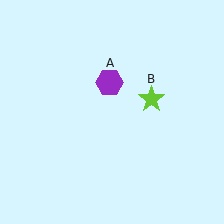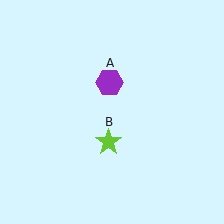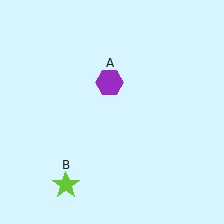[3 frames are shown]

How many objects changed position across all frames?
1 object changed position: lime star (object B).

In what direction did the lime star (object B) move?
The lime star (object B) moved down and to the left.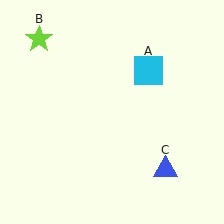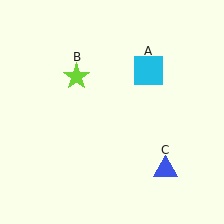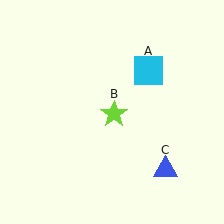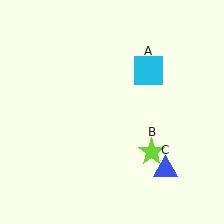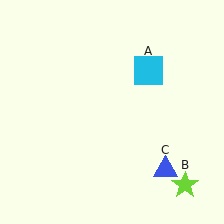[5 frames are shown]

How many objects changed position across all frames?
1 object changed position: lime star (object B).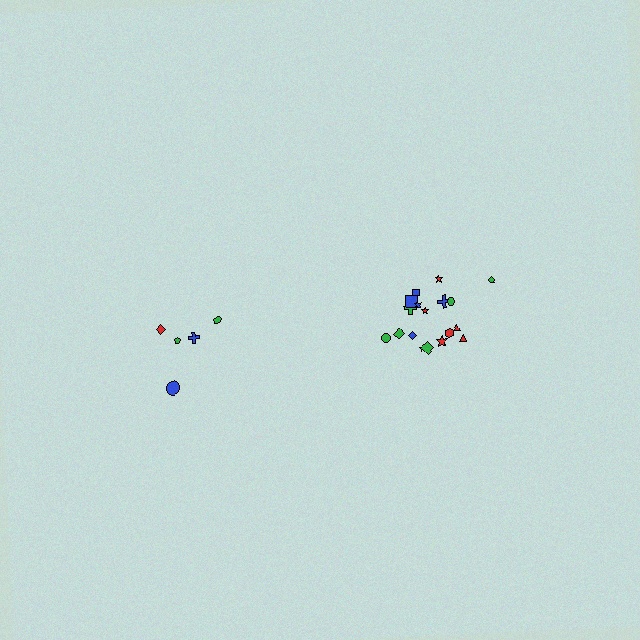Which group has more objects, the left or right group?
The right group.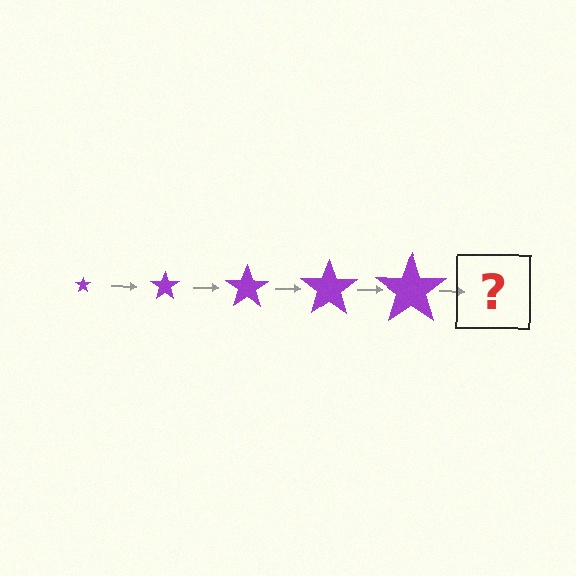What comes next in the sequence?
The next element should be a purple star, larger than the previous one.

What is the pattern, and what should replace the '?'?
The pattern is that the star gets progressively larger each step. The '?' should be a purple star, larger than the previous one.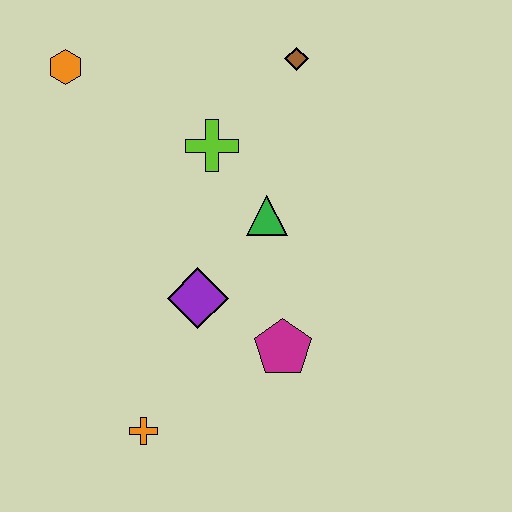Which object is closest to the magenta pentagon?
The purple diamond is closest to the magenta pentagon.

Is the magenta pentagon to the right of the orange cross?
Yes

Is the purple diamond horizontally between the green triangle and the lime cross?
No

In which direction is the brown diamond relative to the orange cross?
The brown diamond is above the orange cross.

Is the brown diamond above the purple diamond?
Yes